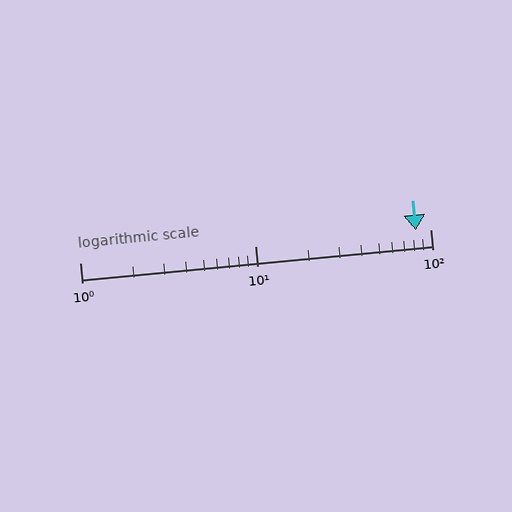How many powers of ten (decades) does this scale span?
The scale spans 2 decades, from 1 to 100.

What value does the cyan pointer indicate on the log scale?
The pointer indicates approximately 83.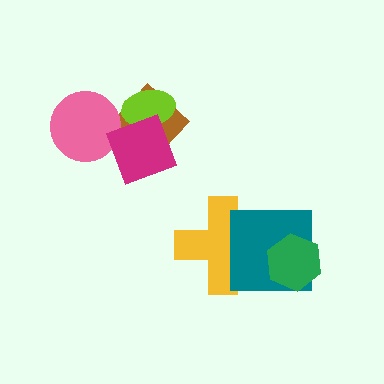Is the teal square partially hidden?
Yes, it is partially covered by another shape.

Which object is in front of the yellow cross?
The teal square is in front of the yellow cross.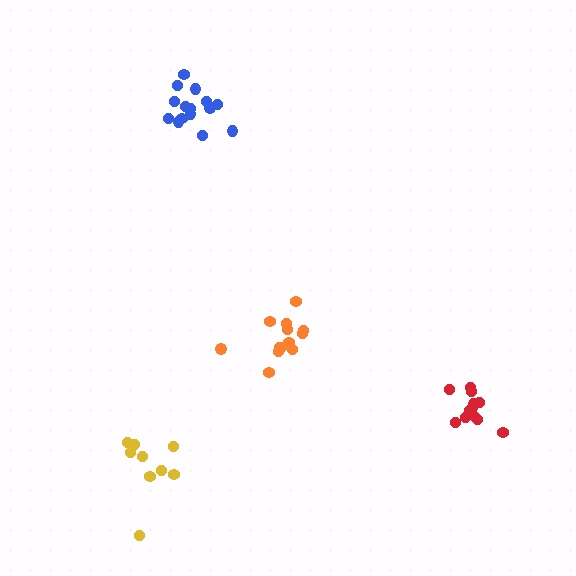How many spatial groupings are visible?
There are 4 spatial groupings.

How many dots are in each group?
Group 1: 13 dots, Group 2: 15 dots, Group 3: 9 dots, Group 4: 12 dots (49 total).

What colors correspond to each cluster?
The clusters are colored: orange, blue, yellow, red.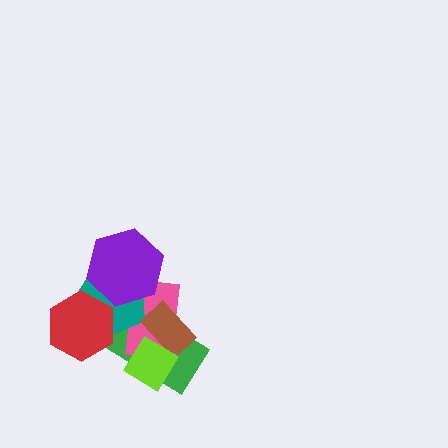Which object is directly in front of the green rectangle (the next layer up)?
The pink rectangle is directly in front of the green rectangle.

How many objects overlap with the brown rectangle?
3 objects overlap with the brown rectangle.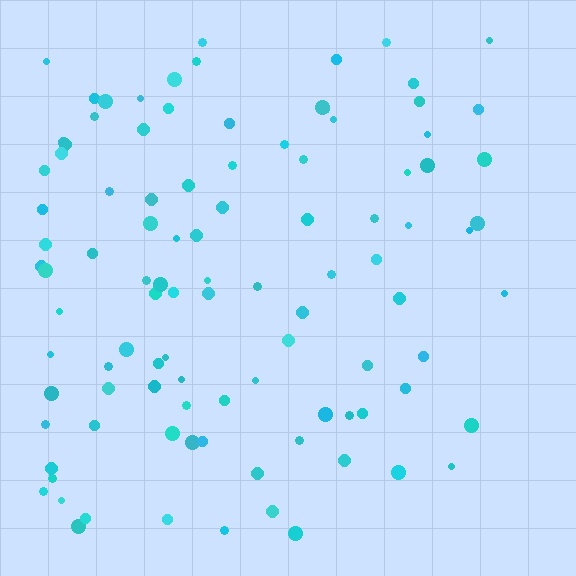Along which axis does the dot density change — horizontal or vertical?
Horizontal.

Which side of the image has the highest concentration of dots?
The left.